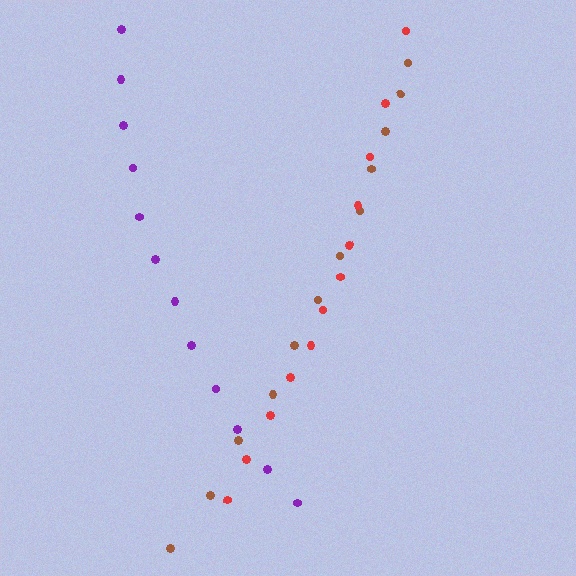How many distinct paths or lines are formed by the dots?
There are 3 distinct paths.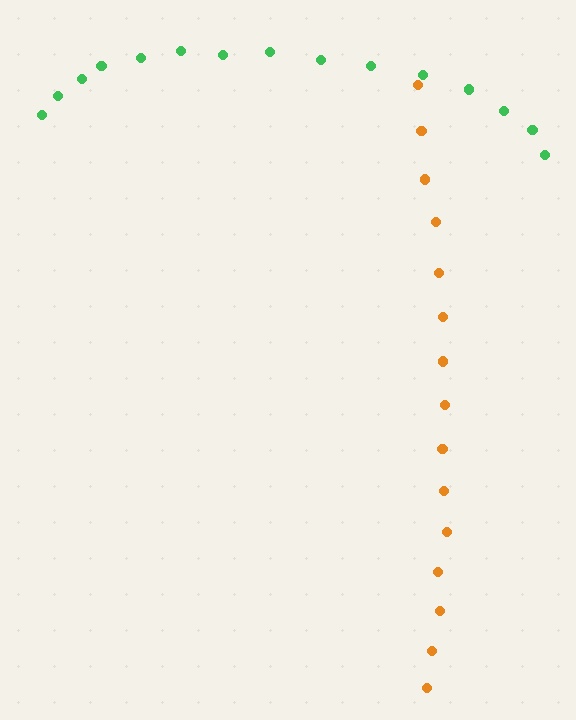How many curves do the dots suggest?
There are 2 distinct paths.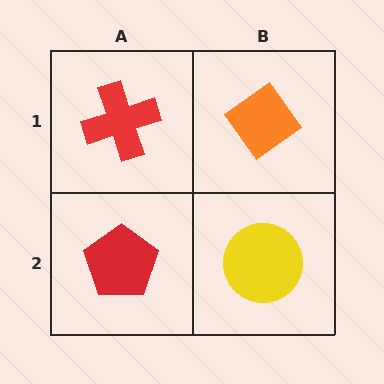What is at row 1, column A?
A red cross.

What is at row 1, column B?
An orange diamond.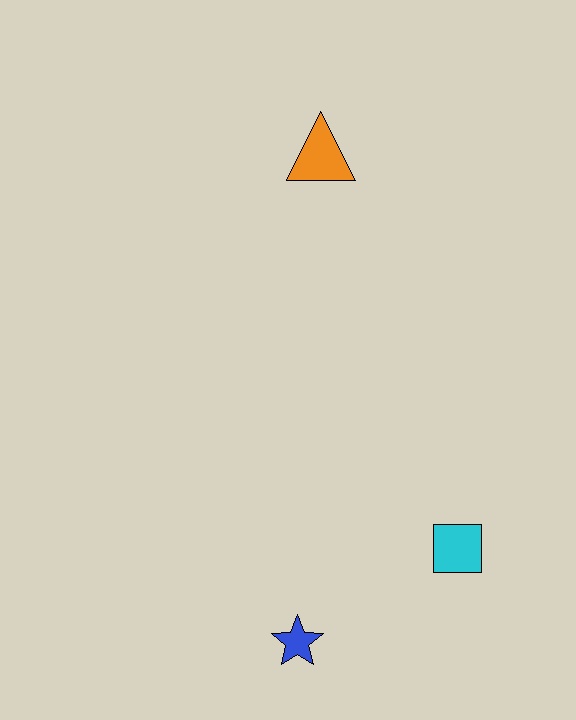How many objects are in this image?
There are 3 objects.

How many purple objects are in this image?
There are no purple objects.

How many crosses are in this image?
There are no crosses.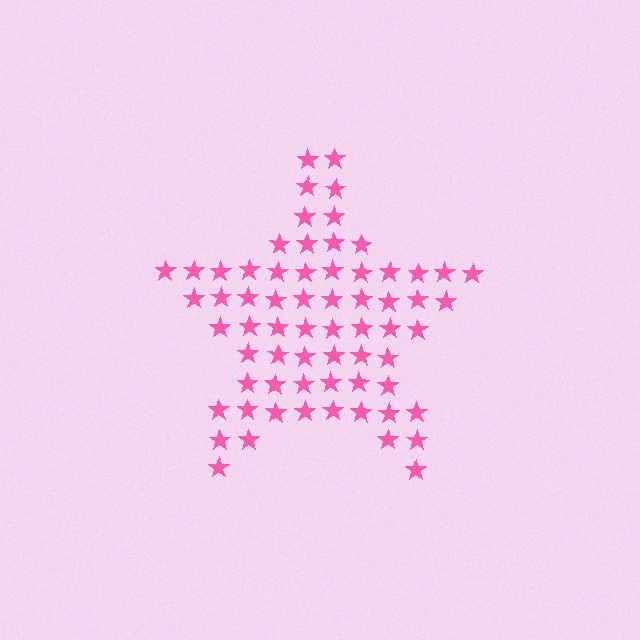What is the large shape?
The large shape is a star.